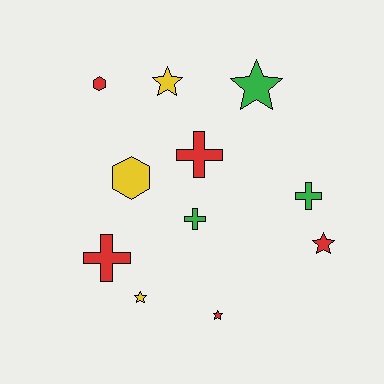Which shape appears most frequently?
Star, with 5 objects.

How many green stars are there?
There is 1 green star.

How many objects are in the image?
There are 11 objects.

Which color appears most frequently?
Red, with 5 objects.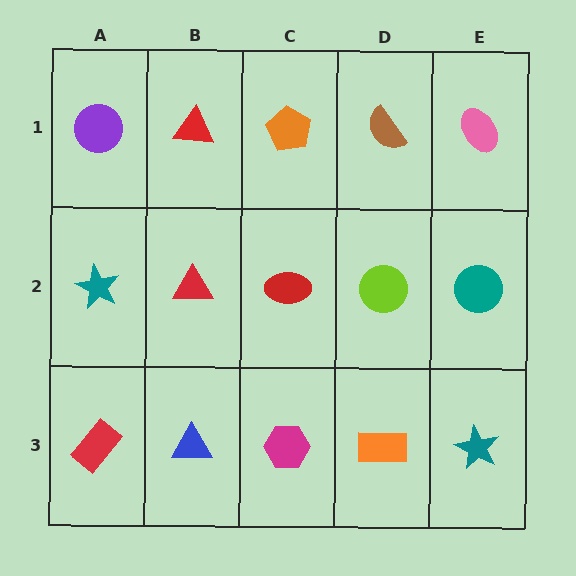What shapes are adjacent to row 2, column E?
A pink ellipse (row 1, column E), a teal star (row 3, column E), a lime circle (row 2, column D).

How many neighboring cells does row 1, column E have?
2.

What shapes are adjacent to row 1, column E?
A teal circle (row 2, column E), a brown semicircle (row 1, column D).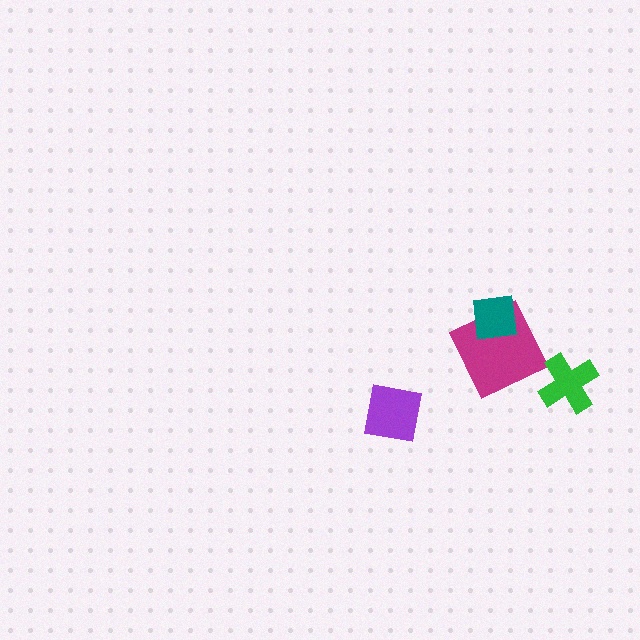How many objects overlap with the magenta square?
1 object overlaps with the magenta square.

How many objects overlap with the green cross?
0 objects overlap with the green cross.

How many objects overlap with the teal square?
1 object overlaps with the teal square.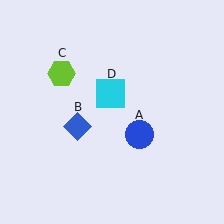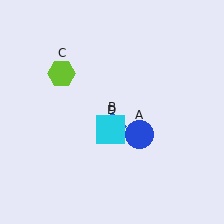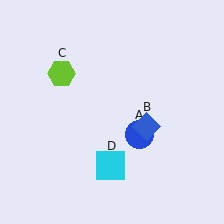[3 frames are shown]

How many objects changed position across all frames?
2 objects changed position: blue diamond (object B), cyan square (object D).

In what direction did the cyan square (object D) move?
The cyan square (object D) moved down.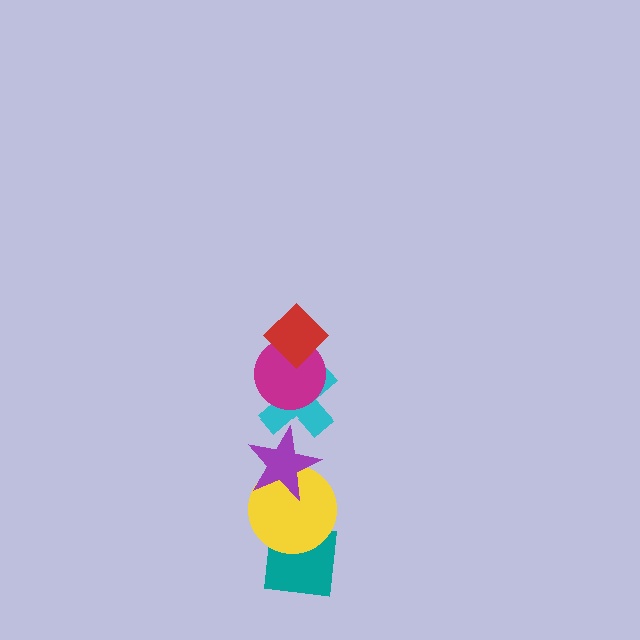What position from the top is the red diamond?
The red diamond is 1st from the top.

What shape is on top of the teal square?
The yellow circle is on top of the teal square.